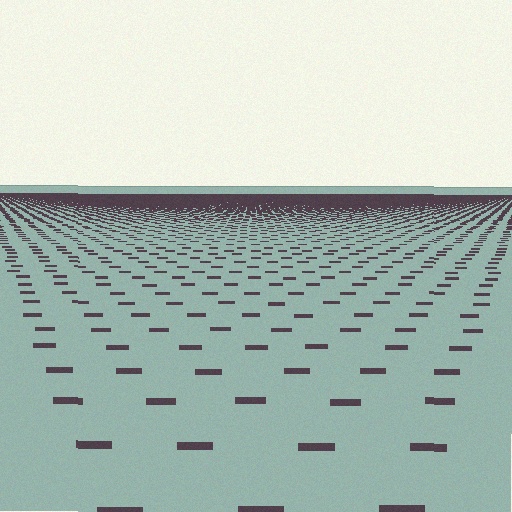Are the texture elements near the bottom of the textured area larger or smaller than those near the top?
Larger. Near the bottom, elements are closer to the viewer and appear at a bigger on-screen size.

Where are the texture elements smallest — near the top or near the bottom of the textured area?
Near the top.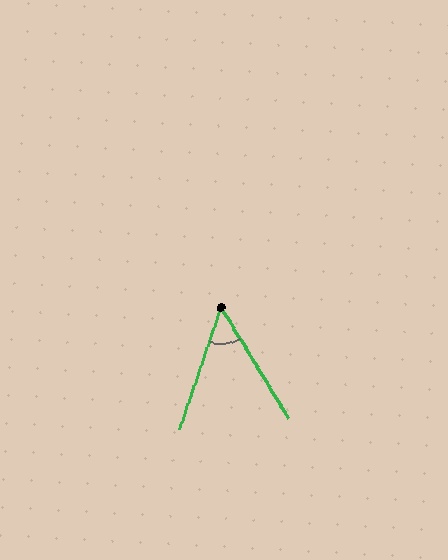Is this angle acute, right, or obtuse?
It is acute.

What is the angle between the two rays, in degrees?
Approximately 50 degrees.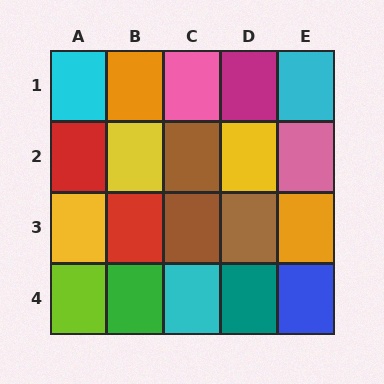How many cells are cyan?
3 cells are cyan.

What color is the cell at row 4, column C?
Cyan.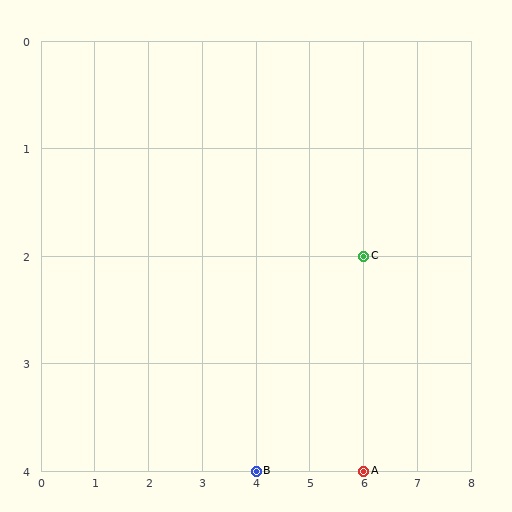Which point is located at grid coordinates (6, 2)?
Point C is at (6, 2).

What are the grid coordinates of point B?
Point B is at grid coordinates (4, 4).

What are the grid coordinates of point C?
Point C is at grid coordinates (6, 2).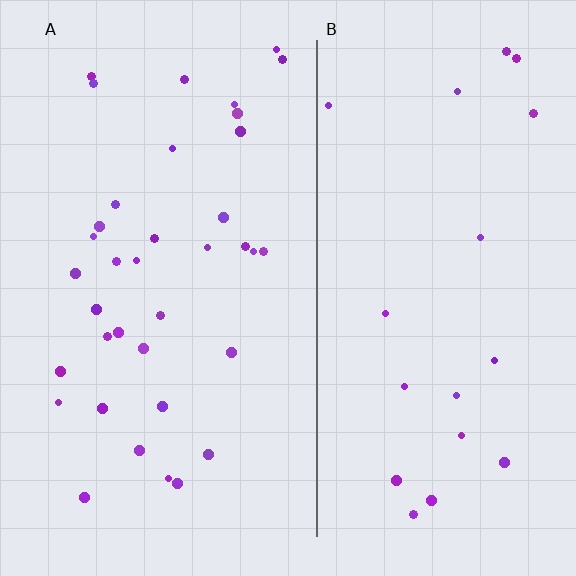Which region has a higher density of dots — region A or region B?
A (the left).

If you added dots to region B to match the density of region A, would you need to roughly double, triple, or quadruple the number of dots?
Approximately double.